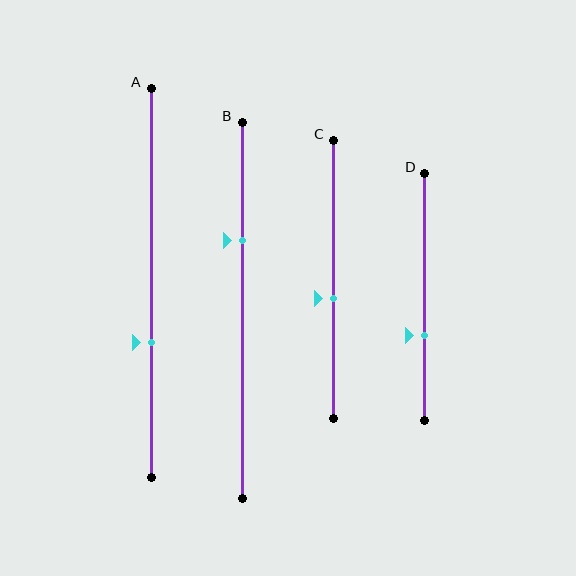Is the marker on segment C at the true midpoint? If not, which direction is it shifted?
No, the marker on segment C is shifted downward by about 7% of the segment length.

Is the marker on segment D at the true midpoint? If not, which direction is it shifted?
No, the marker on segment D is shifted downward by about 15% of the segment length.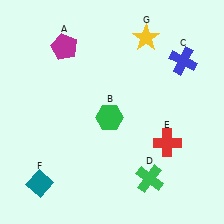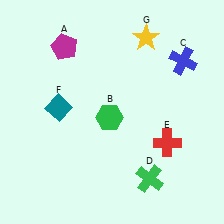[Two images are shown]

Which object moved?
The teal diamond (F) moved up.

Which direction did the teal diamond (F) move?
The teal diamond (F) moved up.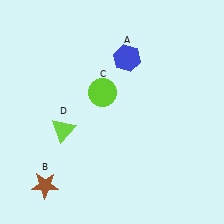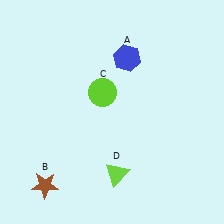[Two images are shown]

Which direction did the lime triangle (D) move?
The lime triangle (D) moved right.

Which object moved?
The lime triangle (D) moved right.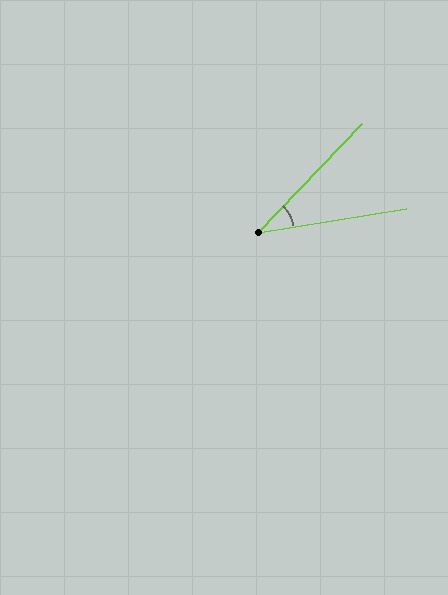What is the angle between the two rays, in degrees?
Approximately 37 degrees.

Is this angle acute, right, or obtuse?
It is acute.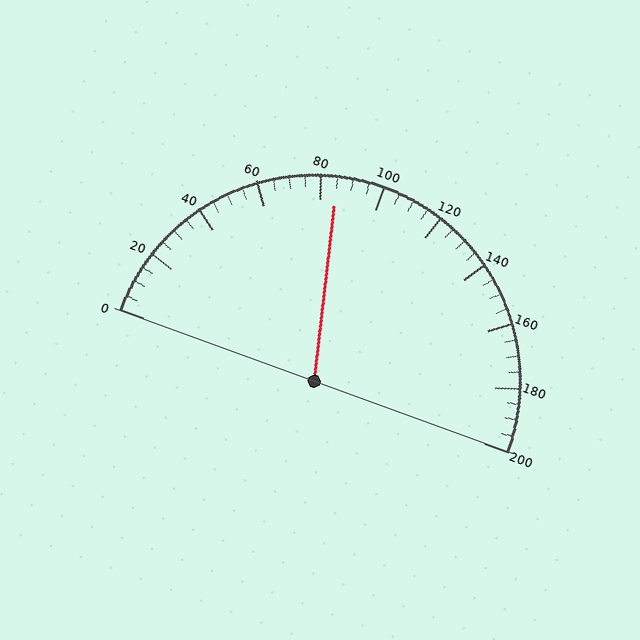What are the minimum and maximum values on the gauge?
The gauge ranges from 0 to 200.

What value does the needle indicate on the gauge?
The needle indicates approximately 85.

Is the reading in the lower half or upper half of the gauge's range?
The reading is in the lower half of the range (0 to 200).